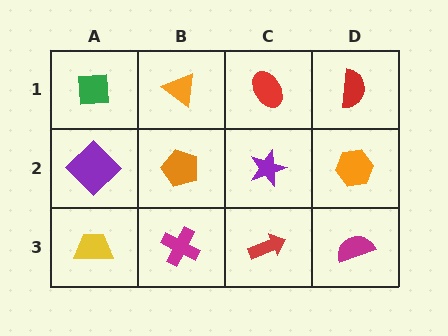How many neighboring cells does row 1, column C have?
3.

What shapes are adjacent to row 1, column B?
An orange pentagon (row 2, column B), a green square (row 1, column A), a red ellipse (row 1, column C).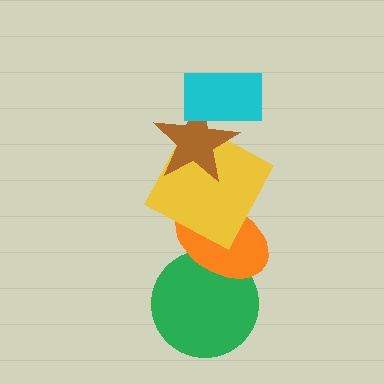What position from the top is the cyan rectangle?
The cyan rectangle is 1st from the top.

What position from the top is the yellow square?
The yellow square is 3rd from the top.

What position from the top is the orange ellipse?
The orange ellipse is 4th from the top.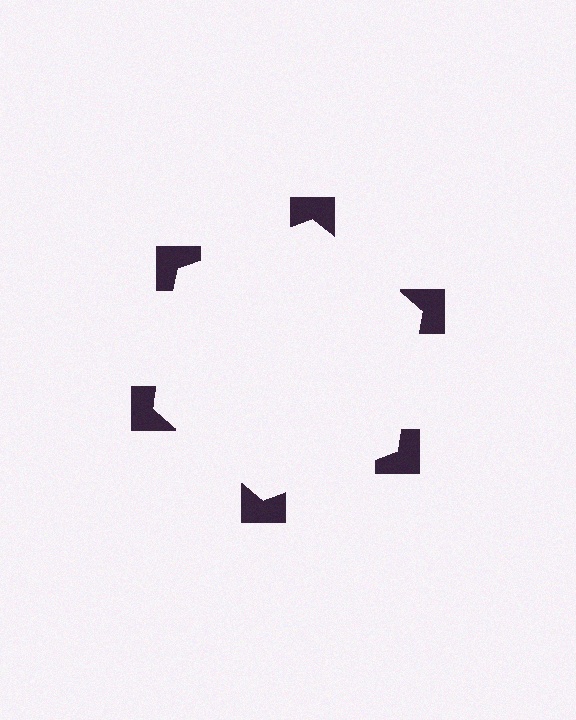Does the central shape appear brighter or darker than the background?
It typically appears slightly brighter than the background, even though no actual brightness change is drawn.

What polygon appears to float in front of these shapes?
An illusory hexagon — its edges are inferred from the aligned wedge cuts in the notched squares, not physically drawn.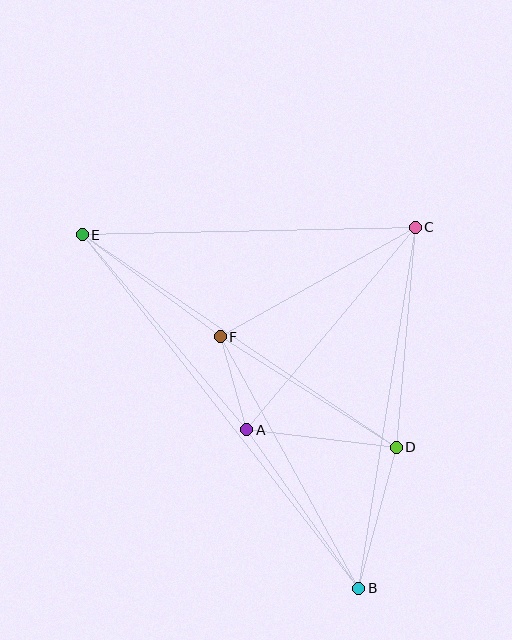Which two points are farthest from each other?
Points B and E are farthest from each other.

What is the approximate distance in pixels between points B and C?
The distance between B and C is approximately 365 pixels.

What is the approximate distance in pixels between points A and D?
The distance between A and D is approximately 151 pixels.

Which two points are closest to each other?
Points A and F are closest to each other.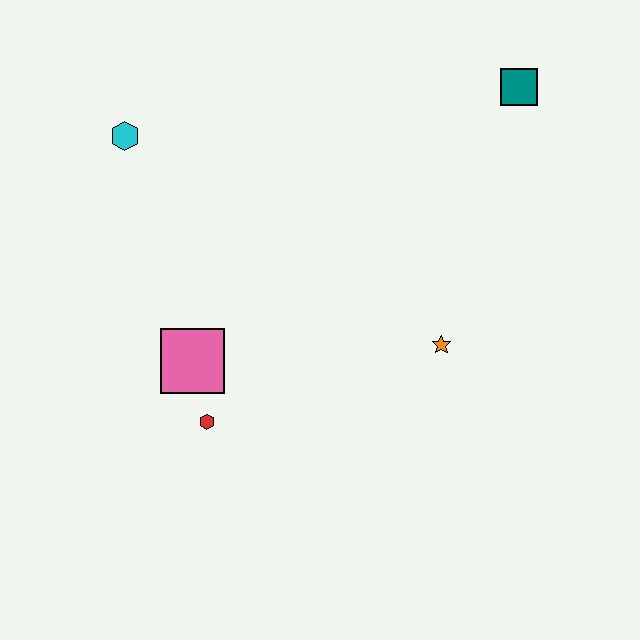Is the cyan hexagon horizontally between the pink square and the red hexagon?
No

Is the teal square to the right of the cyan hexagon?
Yes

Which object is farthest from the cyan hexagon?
The teal square is farthest from the cyan hexagon.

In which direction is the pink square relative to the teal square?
The pink square is to the left of the teal square.